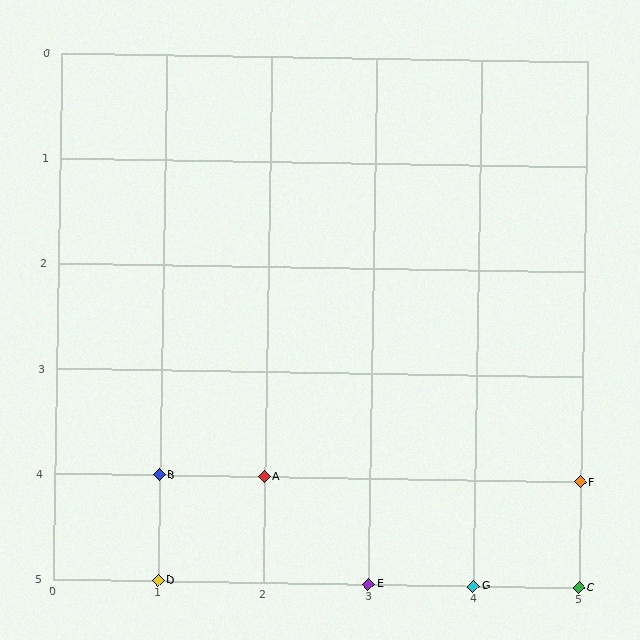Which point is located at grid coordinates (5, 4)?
Point F is at (5, 4).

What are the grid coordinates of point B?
Point B is at grid coordinates (1, 4).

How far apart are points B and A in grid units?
Points B and A are 1 column apart.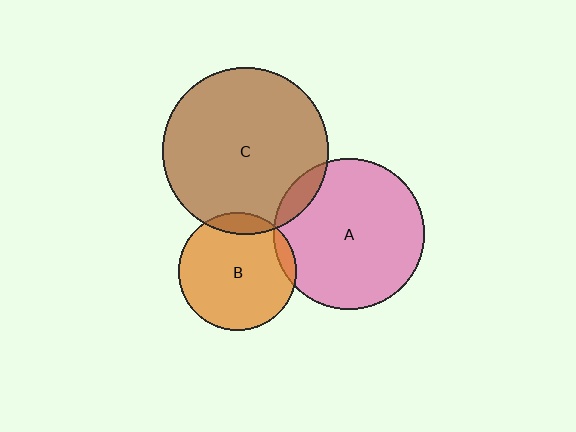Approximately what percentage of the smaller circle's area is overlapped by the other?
Approximately 5%.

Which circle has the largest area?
Circle C (brown).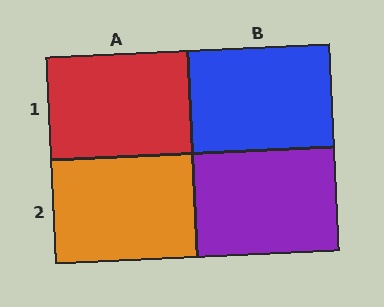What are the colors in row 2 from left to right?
Orange, purple.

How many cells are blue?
1 cell is blue.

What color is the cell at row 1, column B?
Blue.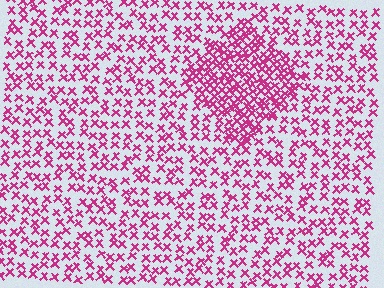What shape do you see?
I see a diamond.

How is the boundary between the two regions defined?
The boundary is defined by a change in element density (approximately 2.0x ratio). All elements are the same color, size, and shape.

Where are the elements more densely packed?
The elements are more densely packed inside the diamond boundary.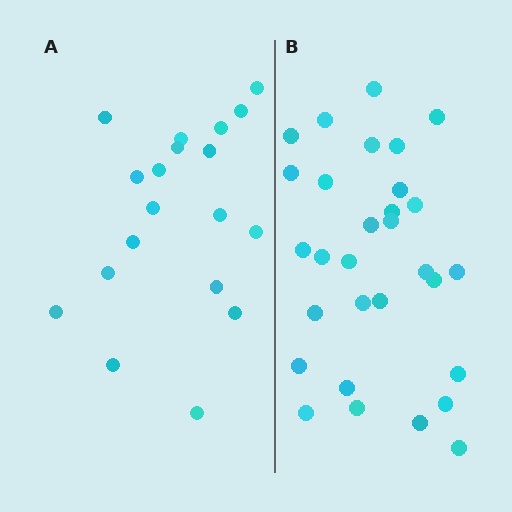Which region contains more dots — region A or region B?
Region B (the right region) has more dots.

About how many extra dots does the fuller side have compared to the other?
Region B has roughly 12 or so more dots than region A.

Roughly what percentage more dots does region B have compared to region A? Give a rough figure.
About 60% more.